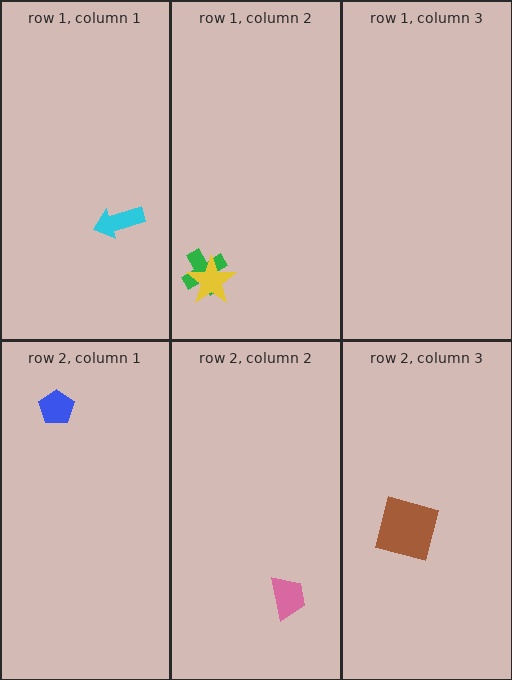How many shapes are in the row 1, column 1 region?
1.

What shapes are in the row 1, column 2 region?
The green cross, the yellow star.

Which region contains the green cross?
The row 1, column 2 region.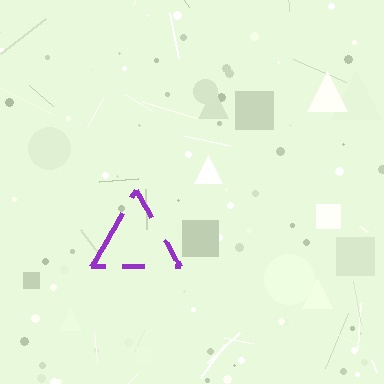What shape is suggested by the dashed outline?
The dashed outline suggests a triangle.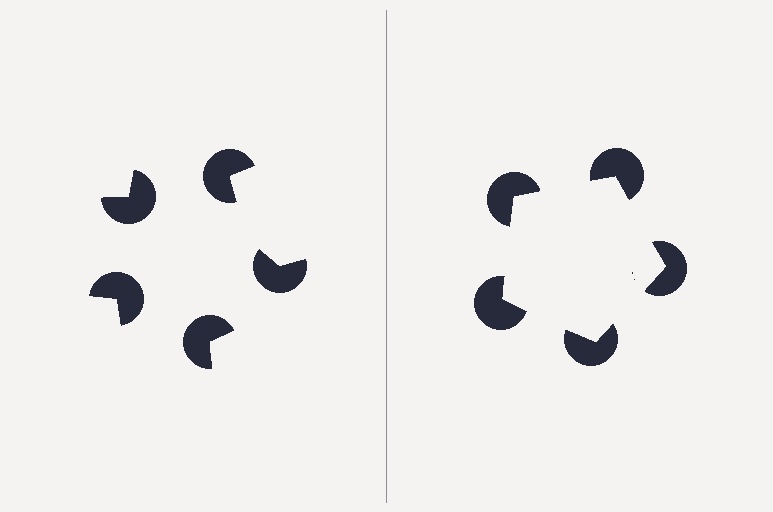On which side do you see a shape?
An illusory pentagon appears on the right side. On the left side the wedge cuts are rotated, so no coherent shape forms.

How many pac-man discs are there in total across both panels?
10 — 5 on each side.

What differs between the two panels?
The pac-man discs are positioned identically on both sides; only the wedge orientations differ. On the right they align to a pentagon; on the left they are misaligned.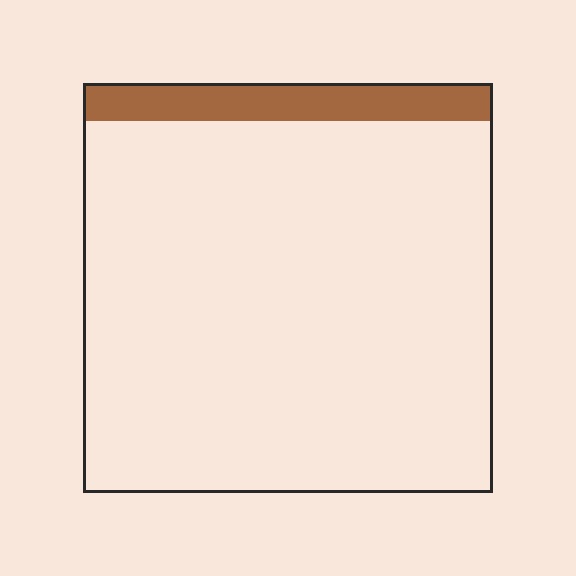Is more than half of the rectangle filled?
No.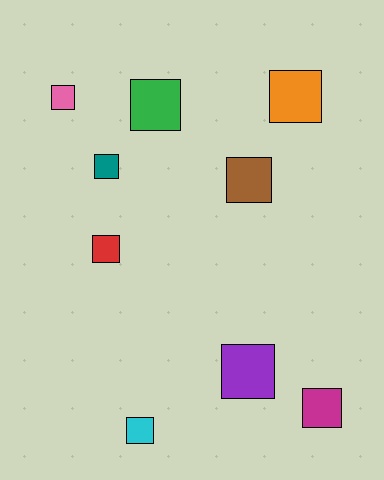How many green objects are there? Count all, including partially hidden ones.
There is 1 green object.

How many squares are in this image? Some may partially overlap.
There are 9 squares.